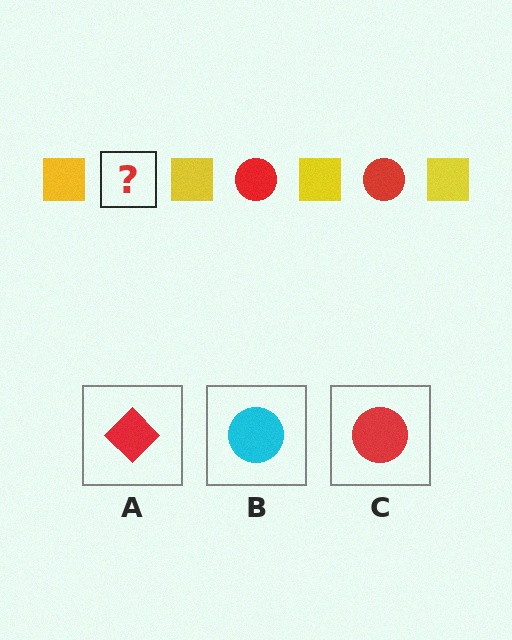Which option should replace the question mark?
Option C.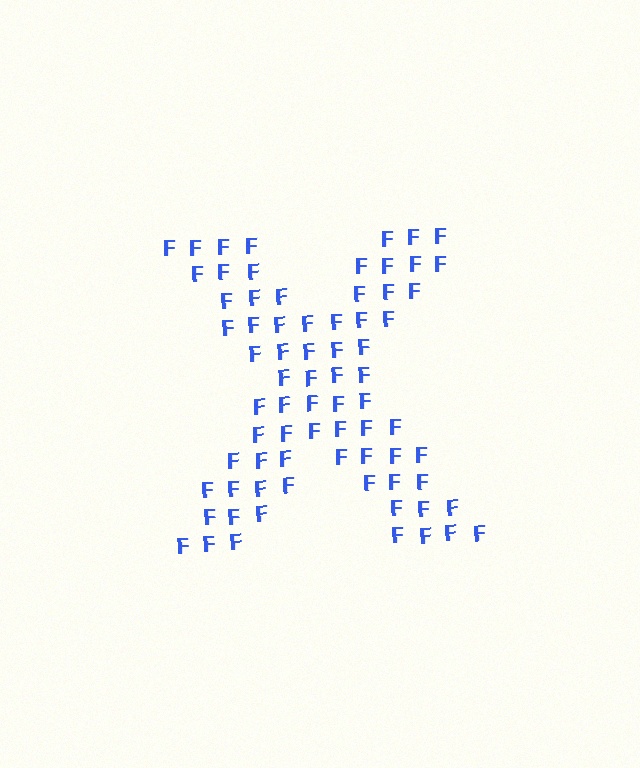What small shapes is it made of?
It is made of small letter F's.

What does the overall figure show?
The overall figure shows the letter X.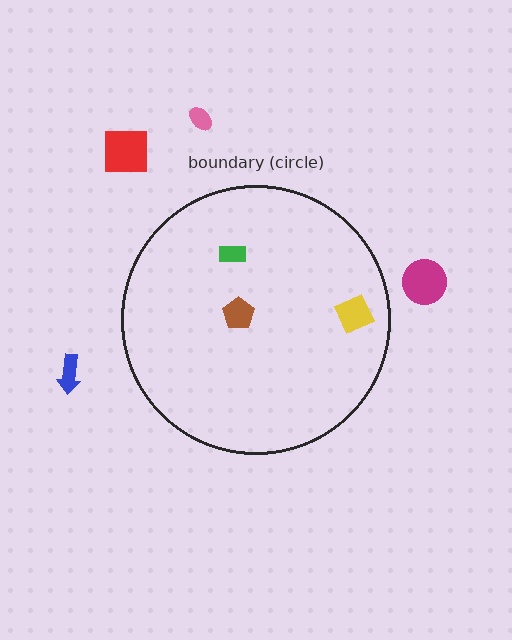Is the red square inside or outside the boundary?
Outside.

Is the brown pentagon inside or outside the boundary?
Inside.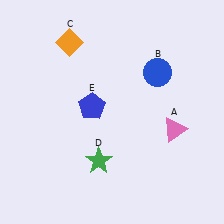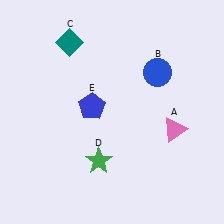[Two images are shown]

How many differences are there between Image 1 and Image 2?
There is 1 difference between the two images.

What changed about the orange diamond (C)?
In Image 1, C is orange. In Image 2, it changed to teal.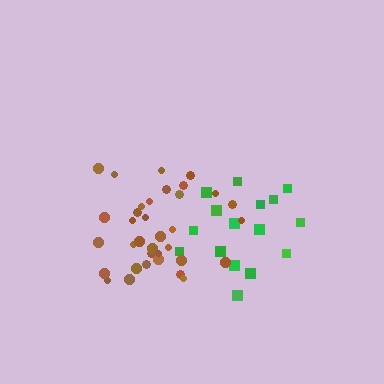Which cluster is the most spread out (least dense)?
Green.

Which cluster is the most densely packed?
Brown.